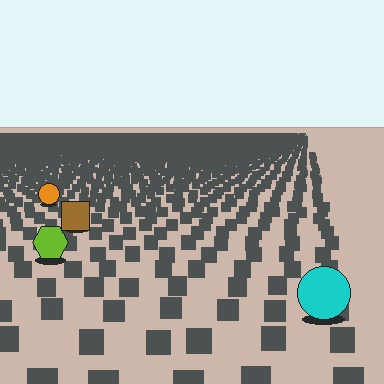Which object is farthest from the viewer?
The orange circle is farthest from the viewer. It appears smaller and the ground texture around it is denser.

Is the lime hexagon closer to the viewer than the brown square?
Yes. The lime hexagon is closer — you can tell from the texture gradient: the ground texture is coarser near it.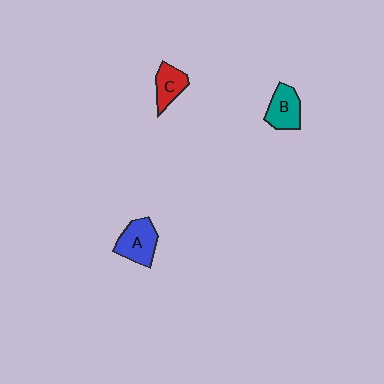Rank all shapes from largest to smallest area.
From largest to smallest: A (blue), B (teal), C (red).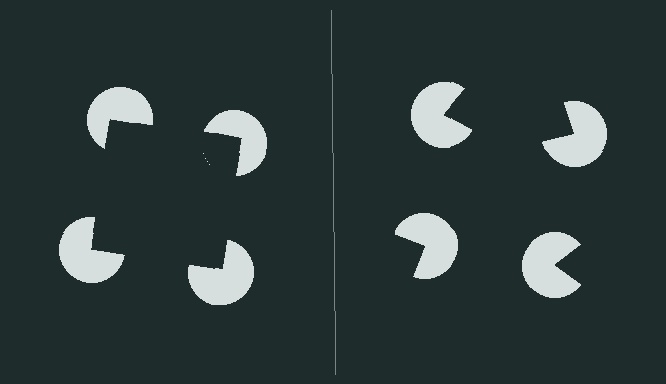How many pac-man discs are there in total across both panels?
8 — 4 on each side.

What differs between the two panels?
The pac-man discs are positioned identically on both sides; only the wedge orientations differ. On the left they align to a square; on the right they are misaligned.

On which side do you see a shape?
An illusory square appears on the left side. On the right side the wedge cuts are rotated, so no coherent shape forms.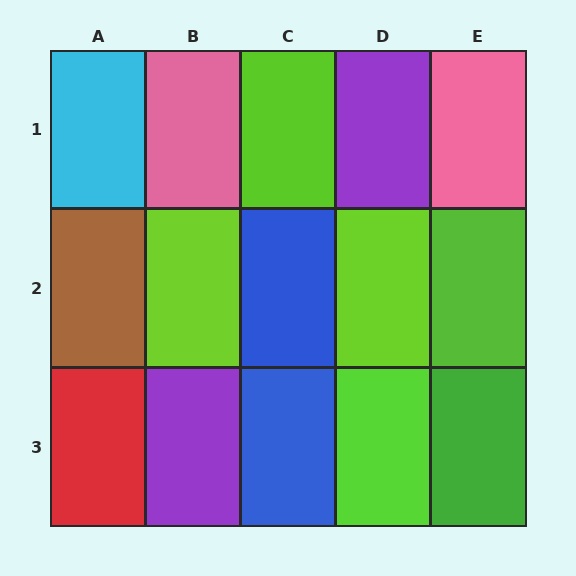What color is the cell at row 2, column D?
Lime.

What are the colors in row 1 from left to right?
Cyan, pink, lime, purple, pink.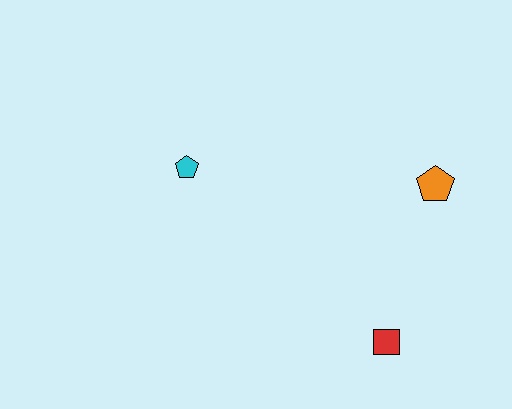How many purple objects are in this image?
There are no purple objects.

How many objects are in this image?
There are 3 objects.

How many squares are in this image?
There is 1 square.